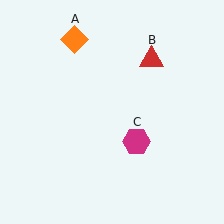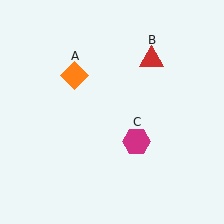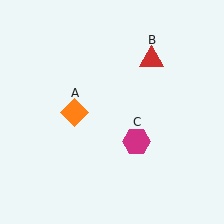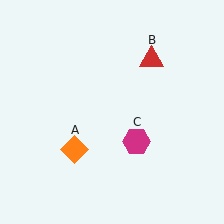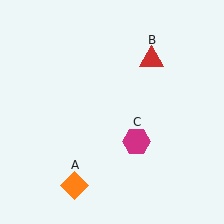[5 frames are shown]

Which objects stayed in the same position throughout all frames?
Red triangle (object B) and magenta hexagon (object C) remained stationary.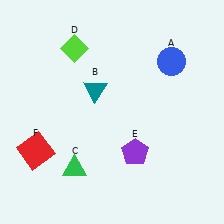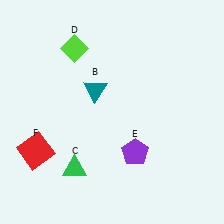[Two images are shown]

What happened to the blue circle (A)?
The blue circle (A) was removed in Image 2. It was in the top-right area of Image 1.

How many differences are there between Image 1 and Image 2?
There is 1 difference between the two images.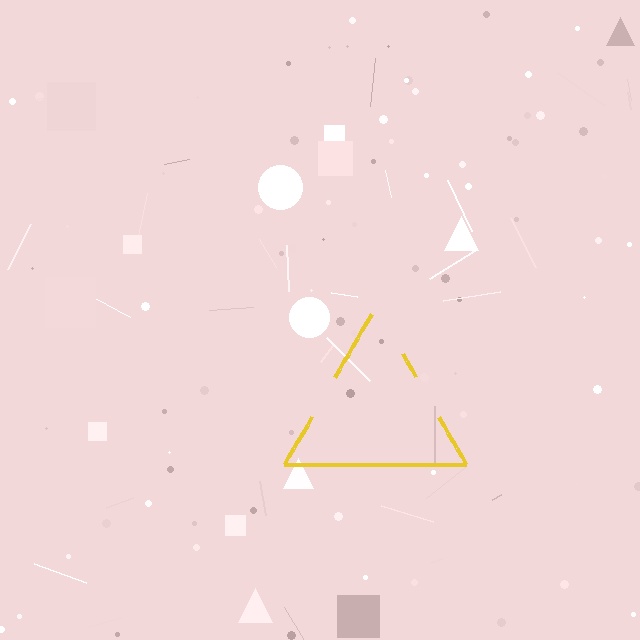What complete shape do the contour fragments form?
The contour fragments form a triangle.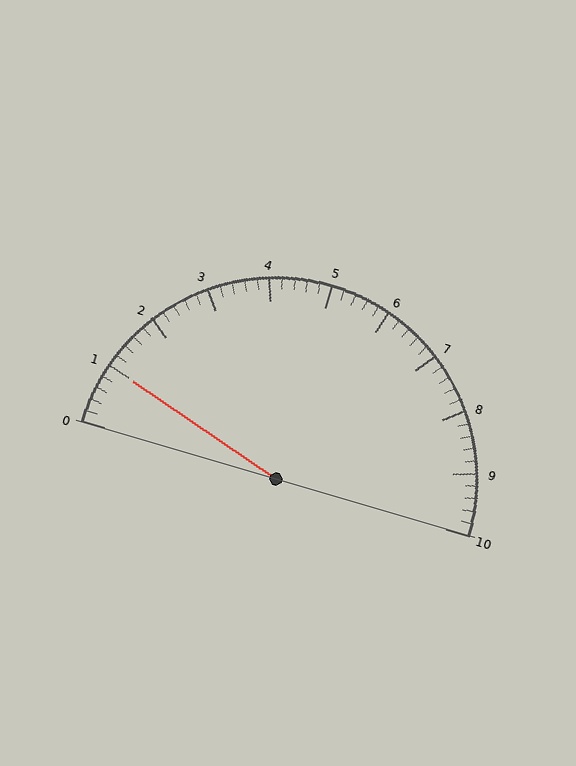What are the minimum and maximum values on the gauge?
The gauge ranges from 0 to 10.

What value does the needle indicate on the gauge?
The needle indicates approximately 1.0.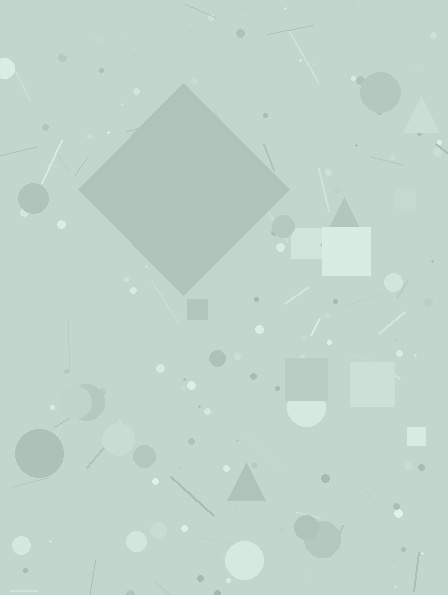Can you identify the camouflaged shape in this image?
The camouflaged shape is a diamond.